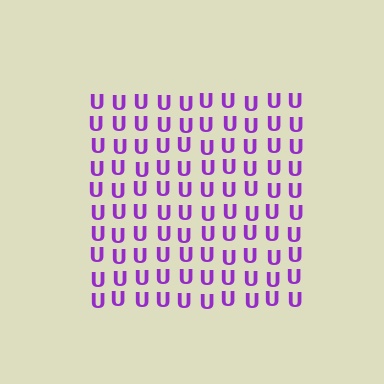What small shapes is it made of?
It is made of small letter U's.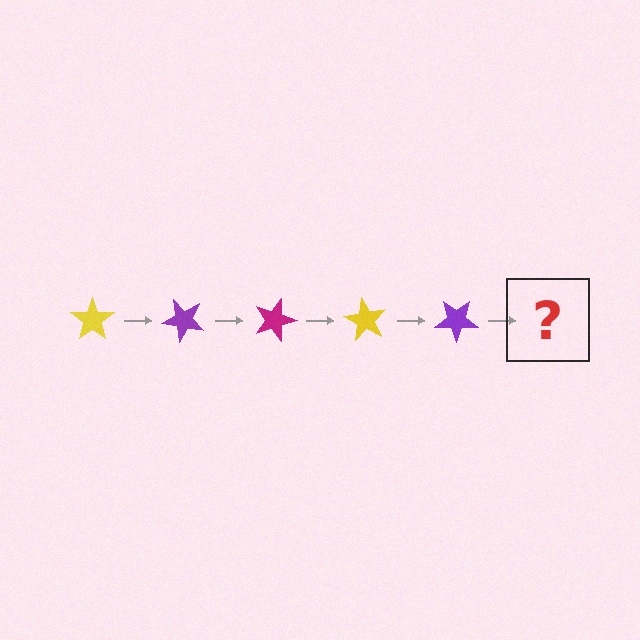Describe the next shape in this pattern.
It should be a magenta star, rotated 225 degrees from the start.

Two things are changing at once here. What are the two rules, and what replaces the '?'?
The two rules are that it rotates 45 degrees each step and the color cycles through yellow, purple, and magenta. The '?' should be a magenta star, rotated 225 degrees from the start.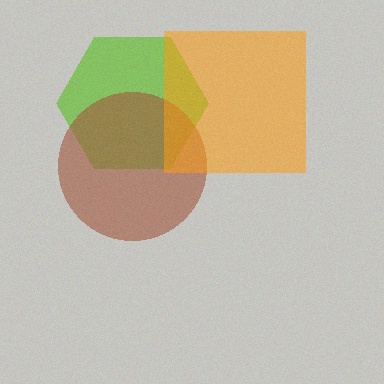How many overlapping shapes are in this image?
There are 3 overlapping shapes in the image.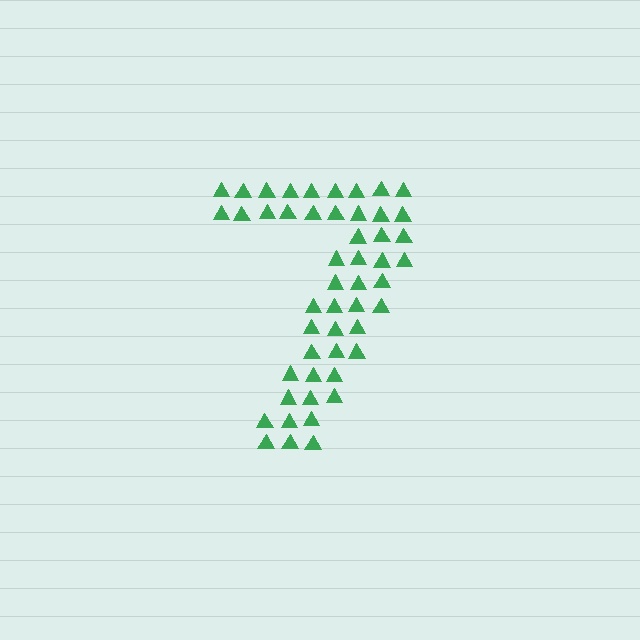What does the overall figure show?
The overall figure shows the digit 7.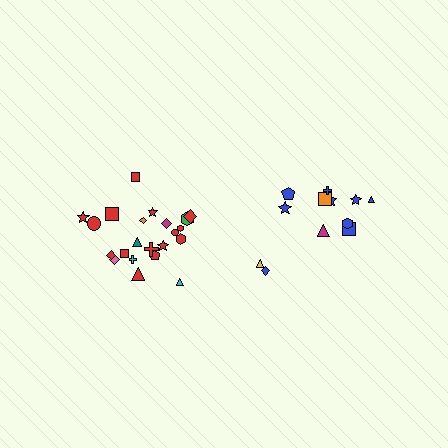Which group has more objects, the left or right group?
The left group.